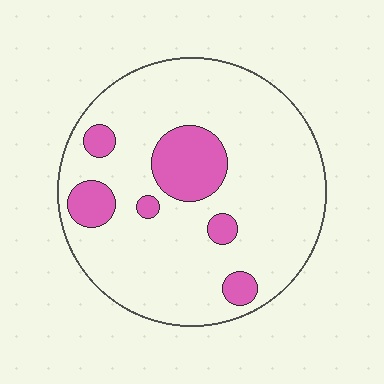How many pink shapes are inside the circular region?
6.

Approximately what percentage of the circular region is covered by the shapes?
Approximately 15%.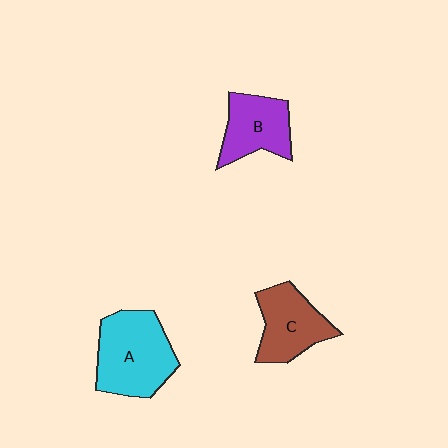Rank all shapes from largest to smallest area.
From largest to smallest: A (cyan), C (brown), B (purple).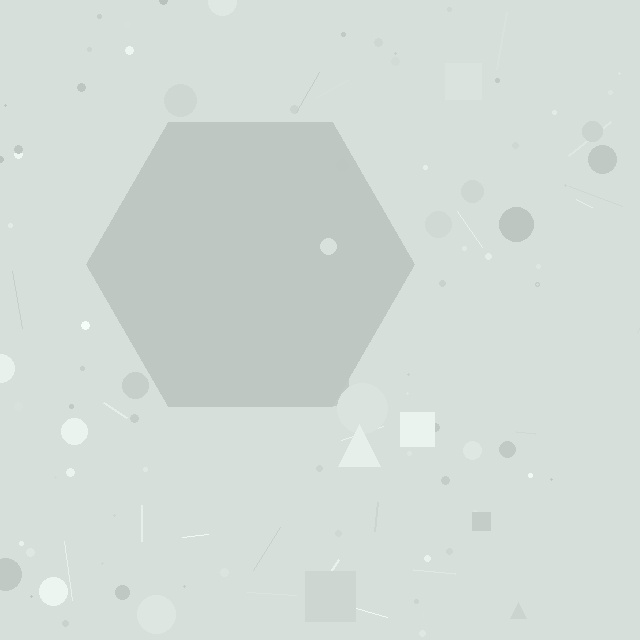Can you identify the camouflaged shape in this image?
The camouflaged shape is a hexagon.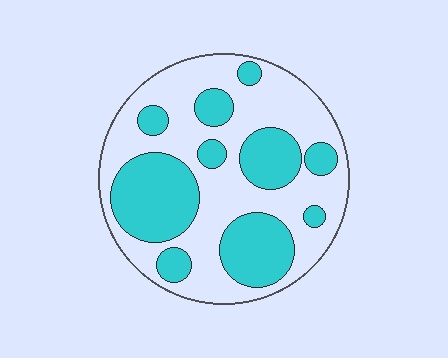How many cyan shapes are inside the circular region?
10.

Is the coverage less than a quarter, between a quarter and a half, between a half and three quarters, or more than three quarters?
Between a quarter and a half.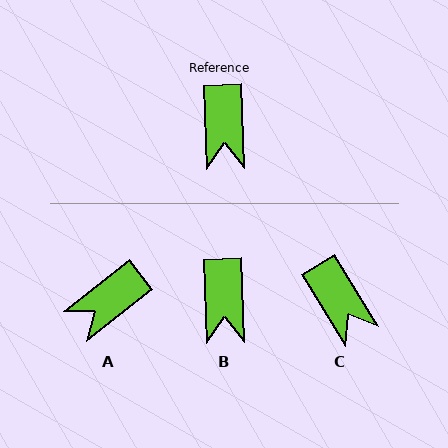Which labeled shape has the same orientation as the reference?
B.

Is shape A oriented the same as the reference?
No, it is off by about 53 degrees.